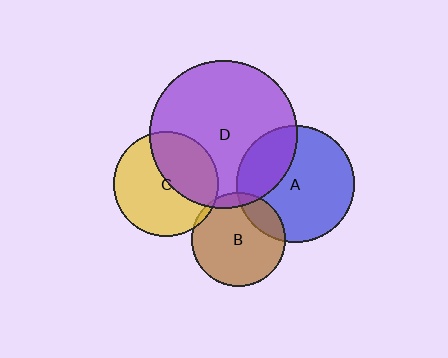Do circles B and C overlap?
Yes.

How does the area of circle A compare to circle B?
Approximately 1.6 times.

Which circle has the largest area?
Circle D (purple).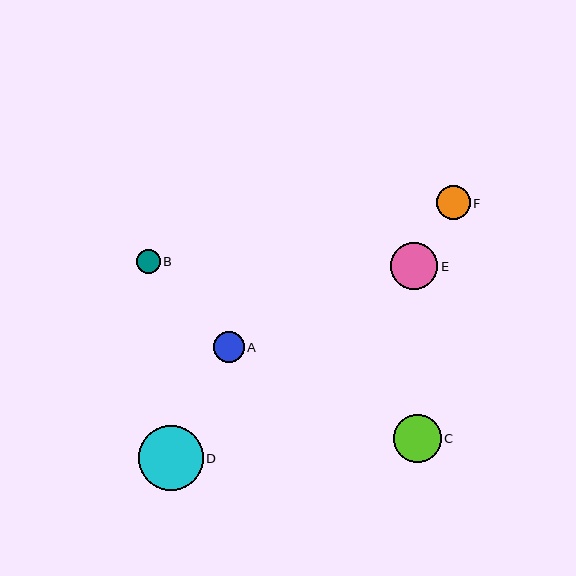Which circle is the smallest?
Circle B is the smallest with a size of approximately 24 pixels.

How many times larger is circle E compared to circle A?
Circle E is approximately 1.5 times the size of circle A.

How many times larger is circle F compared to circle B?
Circle F is approximately 1.4 times the size of circle B.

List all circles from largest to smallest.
From largest to smallest: D, C, E, F, A, B.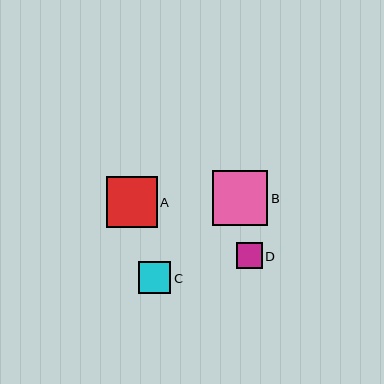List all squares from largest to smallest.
From largest to smallest: B, A, C, D.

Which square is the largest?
Square B is the largest with a size of approximately 55 pixels.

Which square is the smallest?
Square D is the smallest with a size of approximately 26 pixels.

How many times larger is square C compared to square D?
Square C is approximately 1.2 times the size of square D.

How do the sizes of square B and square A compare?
Square B and square A are approximately the same size.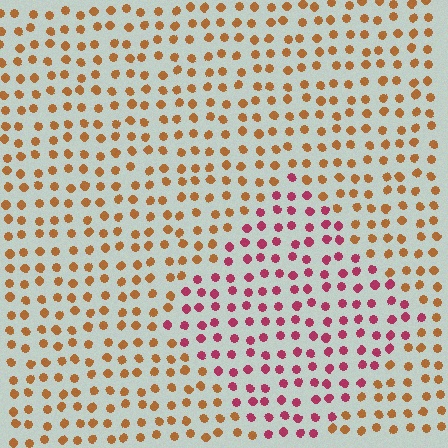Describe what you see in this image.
The image is filled with small brown elements in a uniform arrangement. A diamond-shaped region is visible where the elements are tinted to a slightly different hue, forming a subtle color boundary.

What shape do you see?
I see a diamond.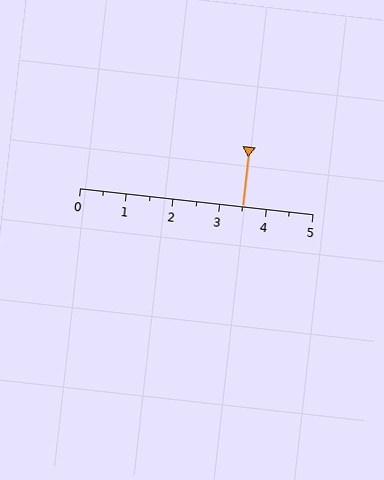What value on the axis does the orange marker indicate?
The marker indicates approximately 3.5.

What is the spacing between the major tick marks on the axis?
The major ticks are spaced 1 apart.